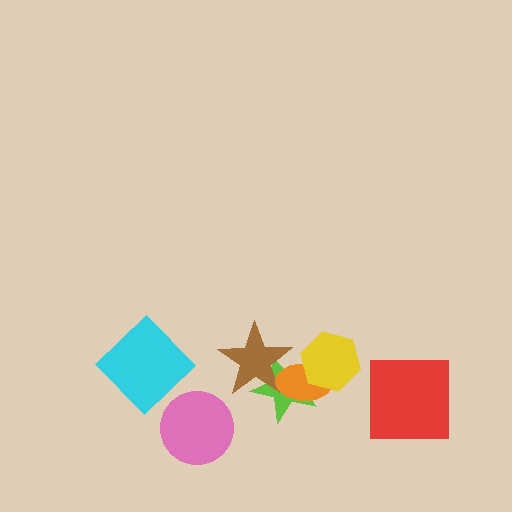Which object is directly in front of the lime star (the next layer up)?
The brown star is directly in front of the lime star.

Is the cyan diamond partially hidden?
No, no other shape covers it.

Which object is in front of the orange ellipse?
The yellow hexagon is in front of the orange ellipse.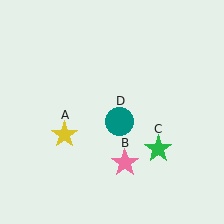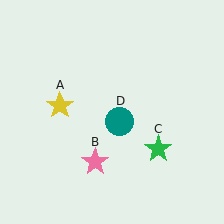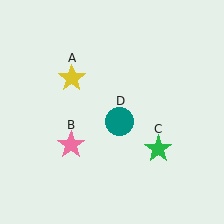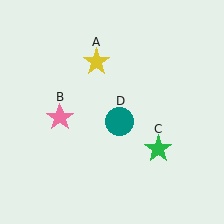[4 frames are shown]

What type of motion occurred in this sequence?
The yellow star (object A), pink star (object B) rotated clockwise around the center of the scene.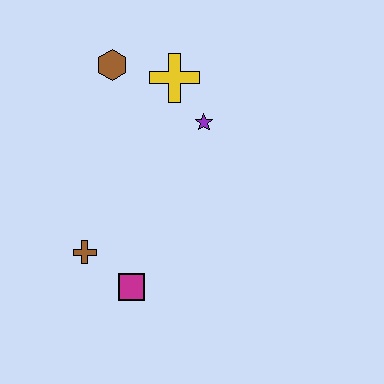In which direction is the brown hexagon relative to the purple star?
The brown hexagon is to the left of the purple star.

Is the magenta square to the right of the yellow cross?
No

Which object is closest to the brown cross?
The magenta square is closest to the brown cross.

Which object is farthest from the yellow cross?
The magenta square is farthest from the yellow cross.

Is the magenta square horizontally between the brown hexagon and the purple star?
Yes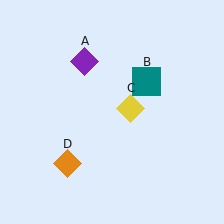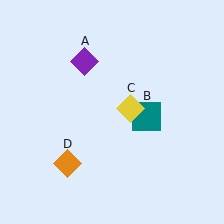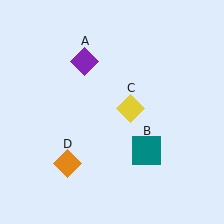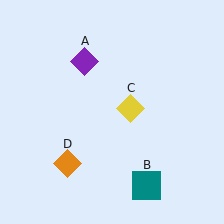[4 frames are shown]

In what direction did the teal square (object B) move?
The teal square (object B) moved down.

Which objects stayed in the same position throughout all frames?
Purple diamond (object A) and yellow diamond (object C) and orange diamond (object D) remained stationary.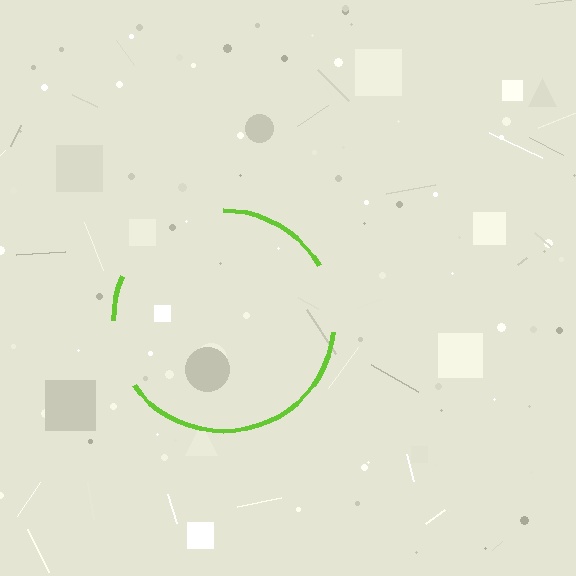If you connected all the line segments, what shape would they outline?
They would outline a circle.